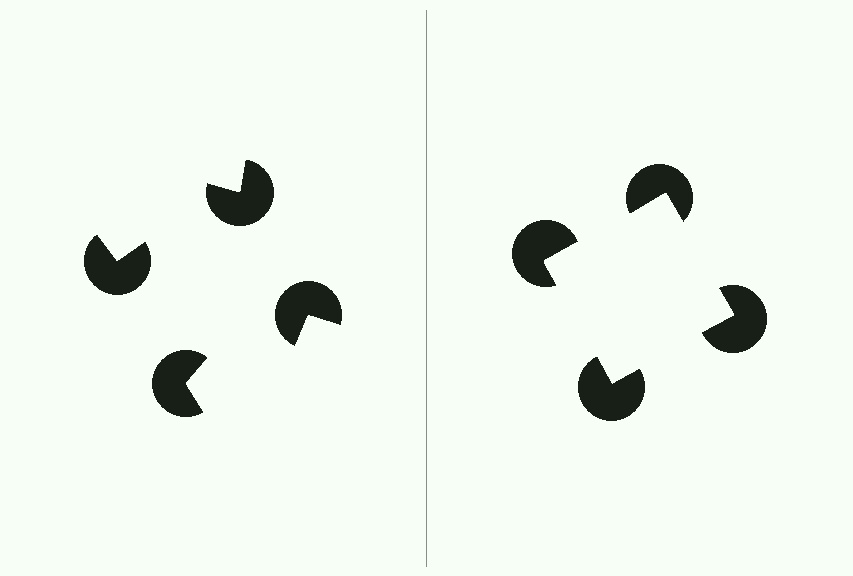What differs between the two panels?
The pac-man discs are positioned identically on both sides; only the wedge orientations differ. On the right they align to a square; on the left they are misaligned.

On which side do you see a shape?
An illusory square appears on the right side. On the left side the wedge cuts are rotated, so no coherent shape forms.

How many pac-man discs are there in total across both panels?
8 — 4 on each side.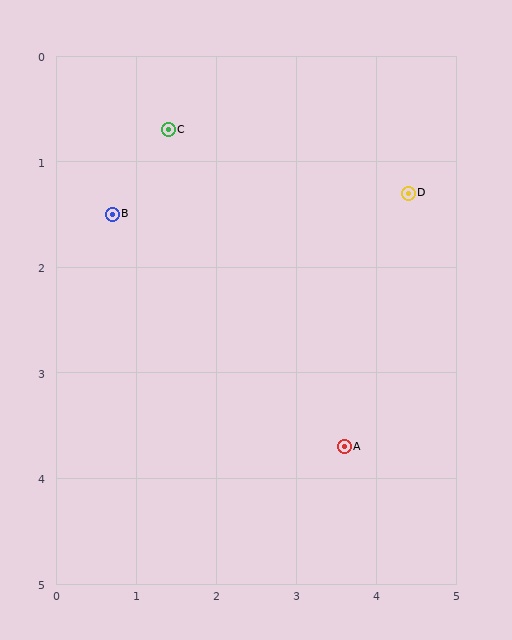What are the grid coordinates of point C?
Point C is at approximately (1.4, 0.7).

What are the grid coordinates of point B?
Point B is at approximately (0.7, 1.5).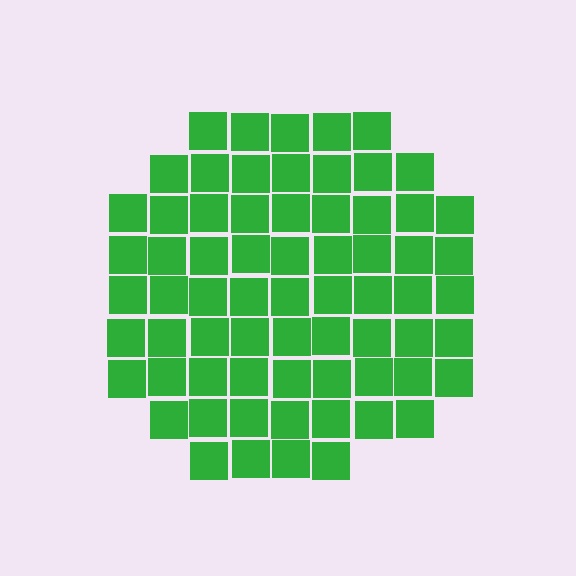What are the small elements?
The small elements are squares.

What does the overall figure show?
The overall figure shows a circle.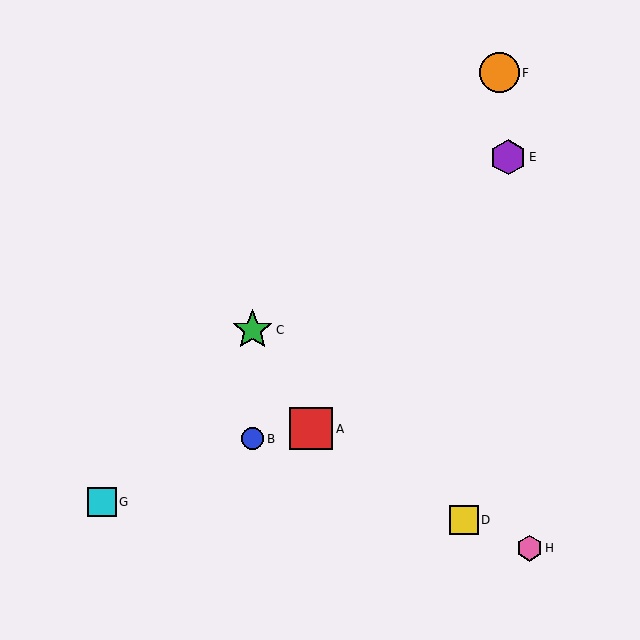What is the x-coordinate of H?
Object H is at x≈530.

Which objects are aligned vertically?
Objects B, C are aligned vertically.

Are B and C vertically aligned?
Yes, both are at x≈253.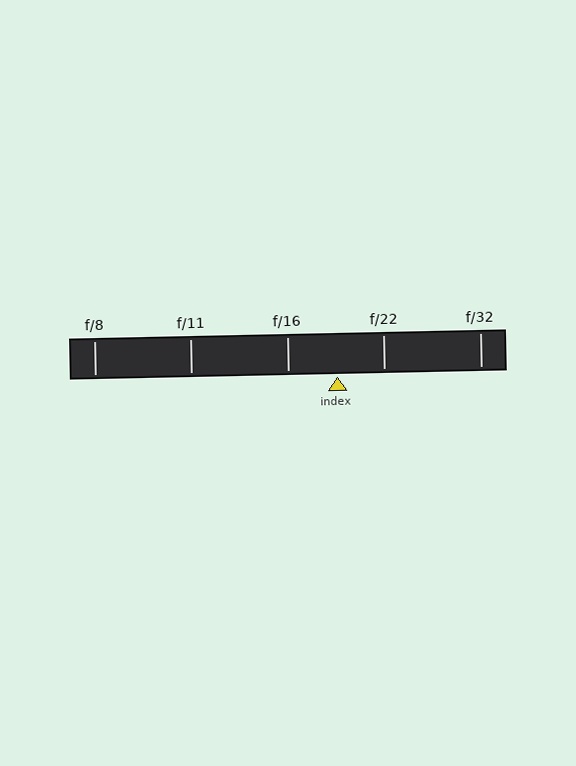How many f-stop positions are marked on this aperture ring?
There are 5 f-stop positions marked.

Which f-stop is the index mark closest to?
The index mark is closest to f/22.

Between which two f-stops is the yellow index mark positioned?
The index mark is between f/16 and f/22.